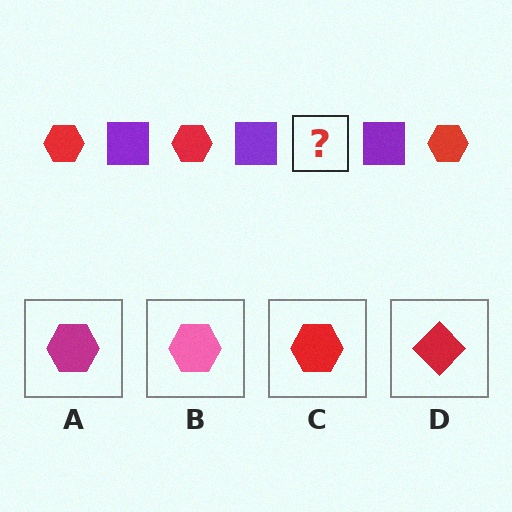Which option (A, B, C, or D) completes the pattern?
C.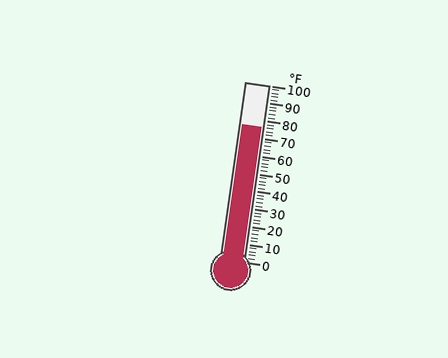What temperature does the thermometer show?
The thermometer shows approximately 76°F.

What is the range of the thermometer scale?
The thermometer scale ranges from 0°F to 100°F.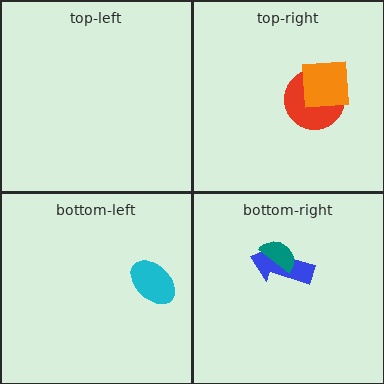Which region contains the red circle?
The top-right region.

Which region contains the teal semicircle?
The bottom-right region.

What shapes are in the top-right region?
The red circle, the orange square.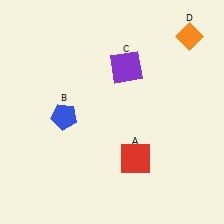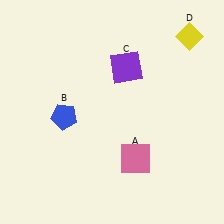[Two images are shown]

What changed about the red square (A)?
In Image 1, A is red. In Image 2, it changed to pink.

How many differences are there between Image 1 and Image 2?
There are 2 differences between the two images.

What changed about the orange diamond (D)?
In Image 1, D is orange. In Image 2, it changed to yellow.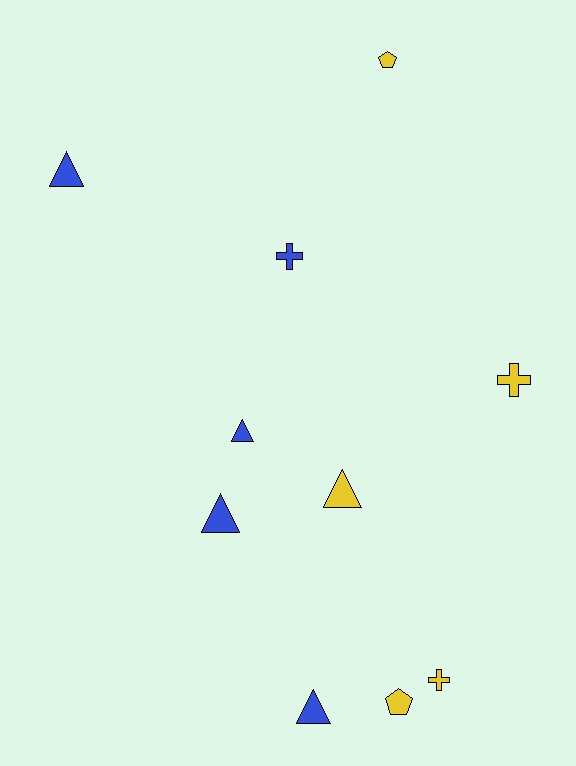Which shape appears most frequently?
Triangle, with 5 objects.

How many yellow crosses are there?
There are 2 yellow crosses.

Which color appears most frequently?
Blue, with 5 objects.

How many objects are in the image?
There are 10 objects.